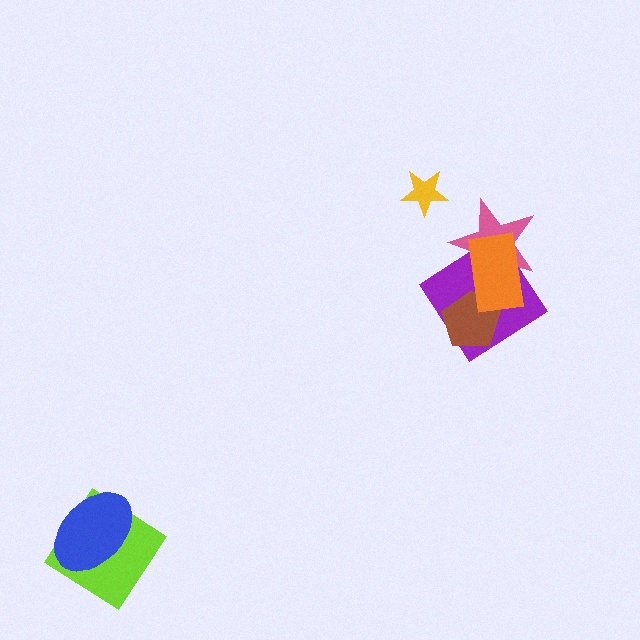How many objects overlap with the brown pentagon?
2 objects overlap with the brown pentagon.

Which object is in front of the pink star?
The orange rectangle is in front of the pink star.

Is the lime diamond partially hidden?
Yes, it is partially covered by another shape.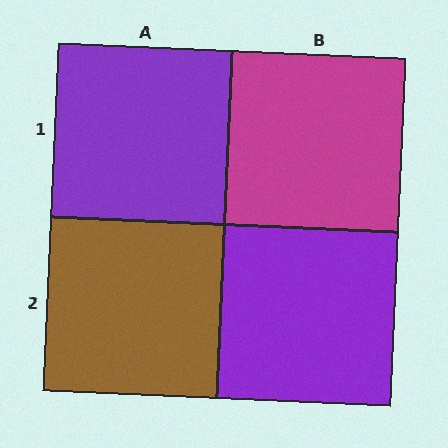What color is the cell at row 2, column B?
Purple.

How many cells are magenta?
1 cell is magenta.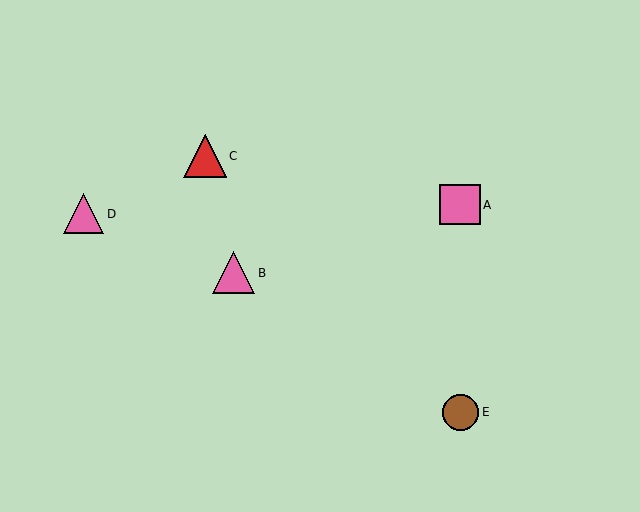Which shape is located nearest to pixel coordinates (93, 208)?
The pink triangle (labeled D) at (84, 214) is nearest to that location.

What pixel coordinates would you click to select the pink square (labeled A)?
Click at (460, 205) to select the pink square A.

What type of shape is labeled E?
Shape E is a brown circle.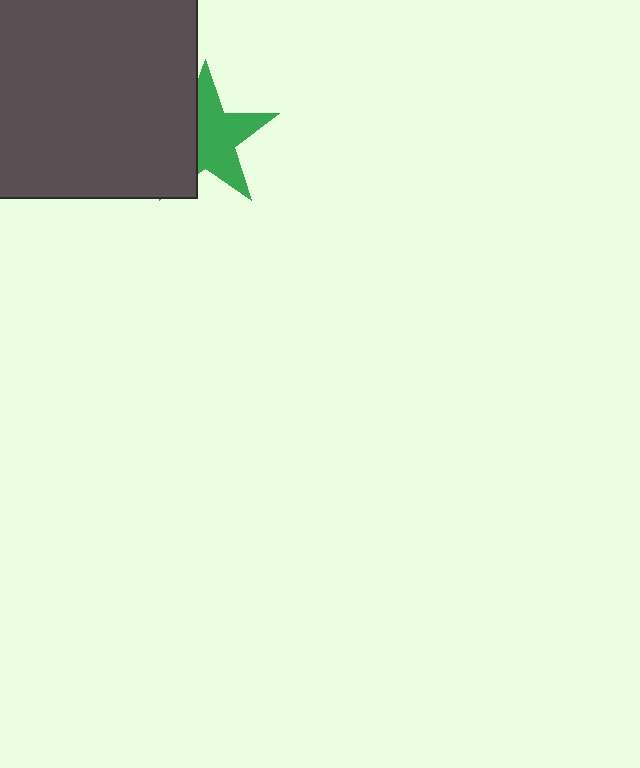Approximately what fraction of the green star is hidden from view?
Roughly 39% of the green star is hidden behind the dark gray square.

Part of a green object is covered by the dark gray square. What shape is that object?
It is a star.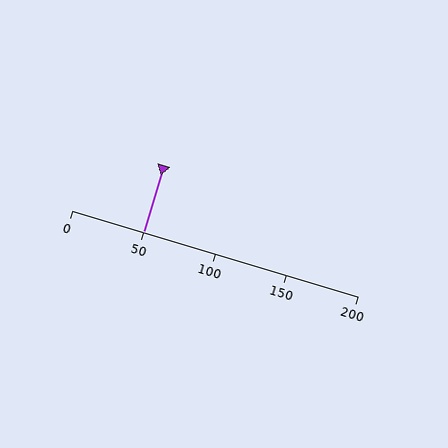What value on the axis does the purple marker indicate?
The marker indicates approximately 50.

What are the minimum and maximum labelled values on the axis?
The axis runs from 0 to 200.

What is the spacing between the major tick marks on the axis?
The major ticks are spaced 50 apart.